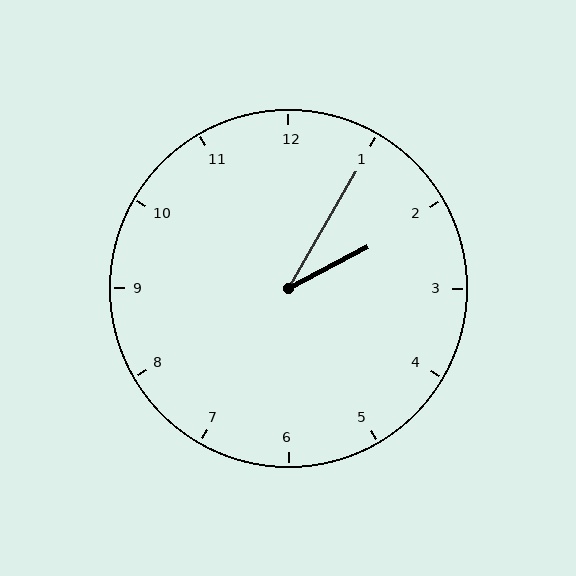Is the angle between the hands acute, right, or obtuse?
It is acute.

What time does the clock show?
2:05.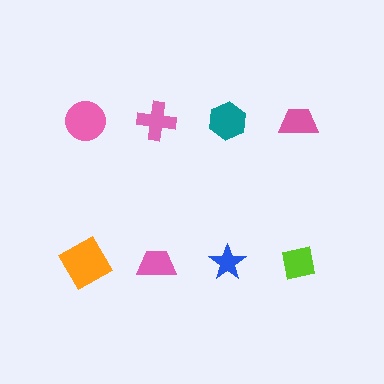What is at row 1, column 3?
A teal hexagon.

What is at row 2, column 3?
A blue star.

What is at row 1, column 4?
A pink trapezoid.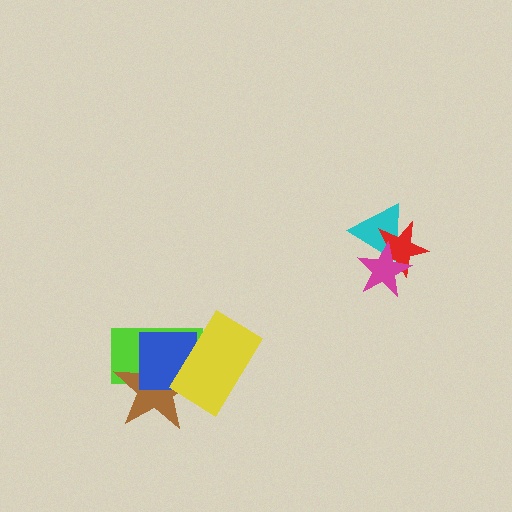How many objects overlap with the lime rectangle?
3 objects overlap with the lime rectangle.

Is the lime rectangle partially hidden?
Yes, it is partially covered by another shape.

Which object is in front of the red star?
The magenta star is in front of the red star.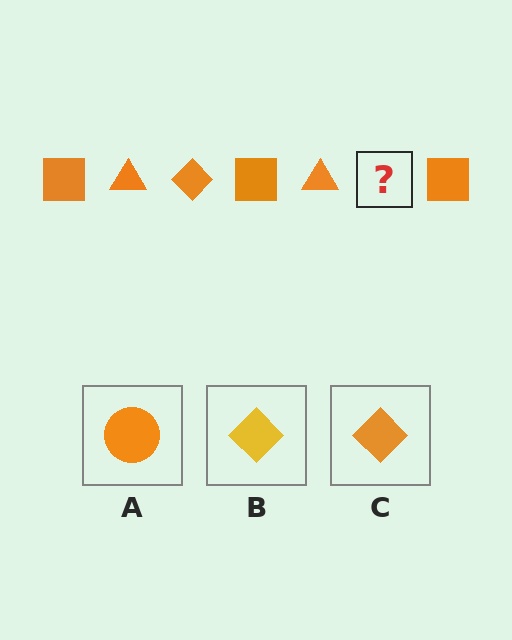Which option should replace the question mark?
Option C.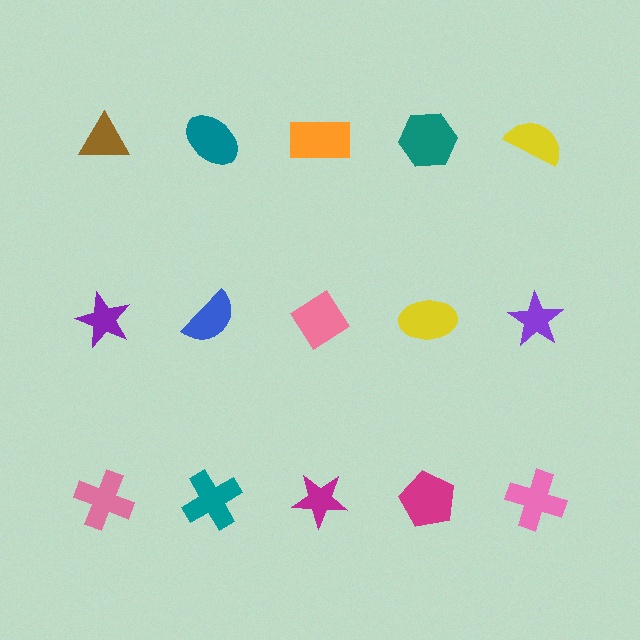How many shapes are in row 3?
5 shapes.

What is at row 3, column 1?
A pink cross.